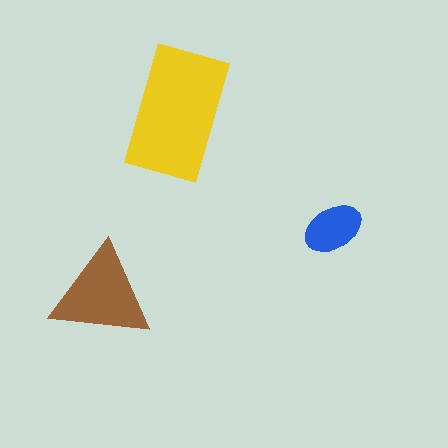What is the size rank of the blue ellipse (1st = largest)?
3rd.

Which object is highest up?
The yellow rectangle is topmost.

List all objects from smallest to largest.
The blue ellipse, the brown triangle, the yellow rectangle.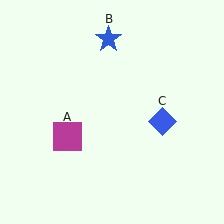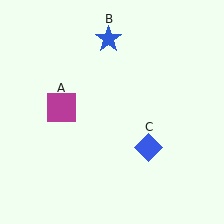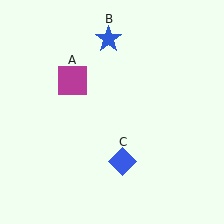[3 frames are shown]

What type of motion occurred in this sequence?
The magenta square (object A), blue diamond (object C) rotated clockwise around the center of the scene.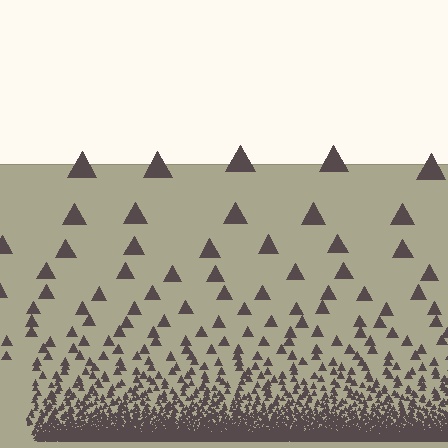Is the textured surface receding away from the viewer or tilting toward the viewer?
The surface appears to tilt toward the viewer. Texture elements get larger and sparser toward the top.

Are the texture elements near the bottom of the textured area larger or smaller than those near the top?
Smaller. The gradient is inverted — elements near the bottom are smaller and denser.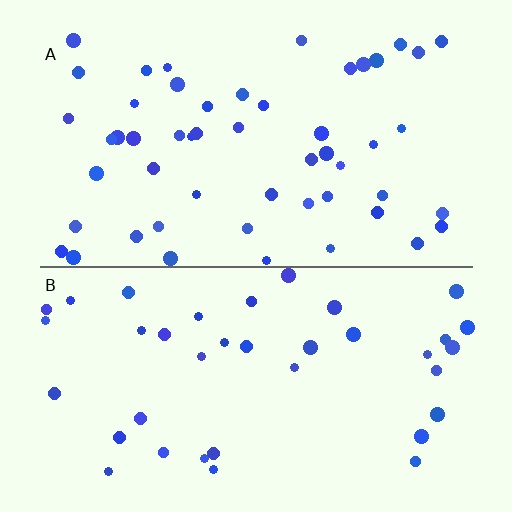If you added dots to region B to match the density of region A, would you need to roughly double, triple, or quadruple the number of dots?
Approximately double.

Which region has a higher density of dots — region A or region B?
A (the top).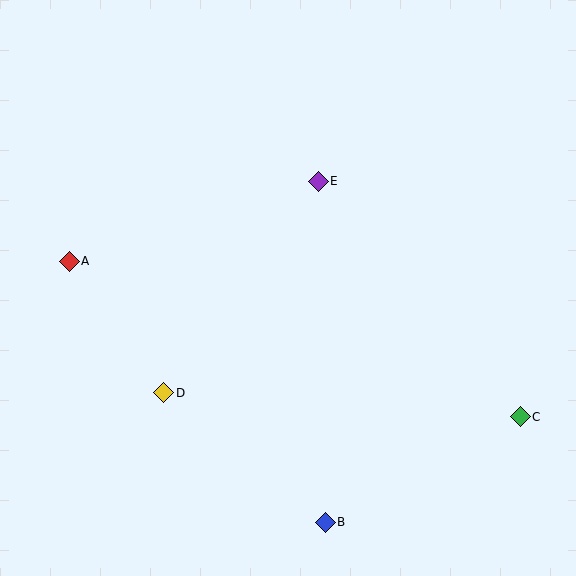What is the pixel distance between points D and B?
The distance between D and B is 207 pixels.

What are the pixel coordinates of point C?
Point C is at (520, 417).